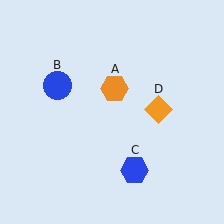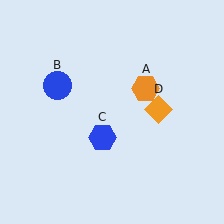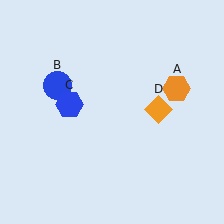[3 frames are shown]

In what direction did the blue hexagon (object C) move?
The blue hexagon (object C) moved up and to the left.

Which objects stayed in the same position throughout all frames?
Blue circle (object B) and orange diamond (object D) remained stationary.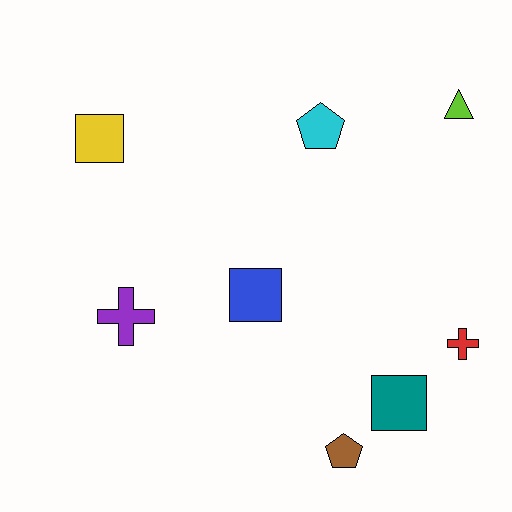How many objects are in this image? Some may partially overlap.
There are 8 objects.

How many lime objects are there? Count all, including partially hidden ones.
There is 1 lime object.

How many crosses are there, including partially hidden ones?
There are 2 crosses.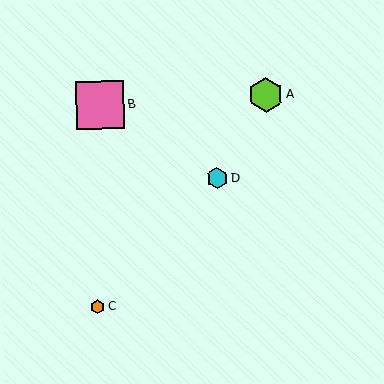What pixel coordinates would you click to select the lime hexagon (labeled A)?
Click at (266, 95) to select the lime hexagon A.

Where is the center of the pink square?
The center of the pink square is at (100, 105).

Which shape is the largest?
The pink square (labeled B) is the largest.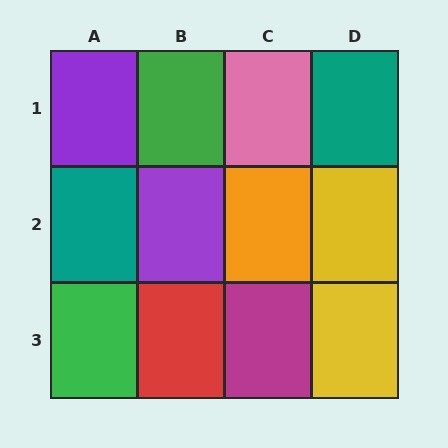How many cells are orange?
1 cell is orange.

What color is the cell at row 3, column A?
Green.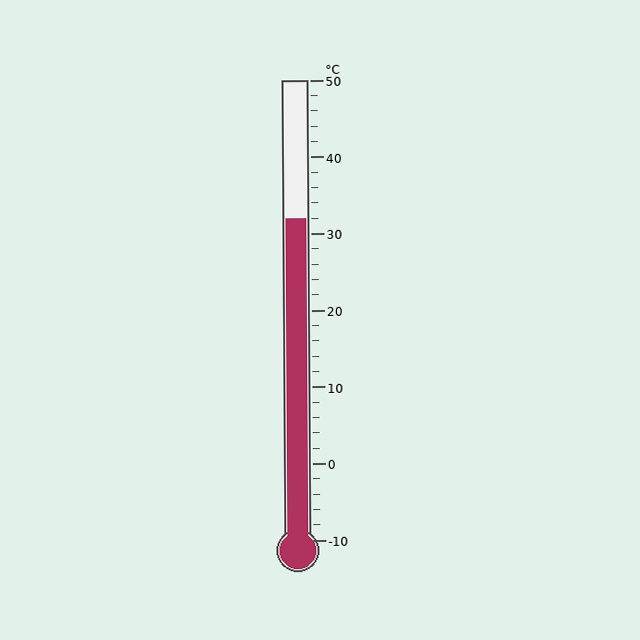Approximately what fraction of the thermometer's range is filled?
The thermometer is filled to approximately 70% of its range.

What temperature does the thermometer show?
The thermometer shows approximately 32°C.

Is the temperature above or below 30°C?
The temperature is above 30°C.